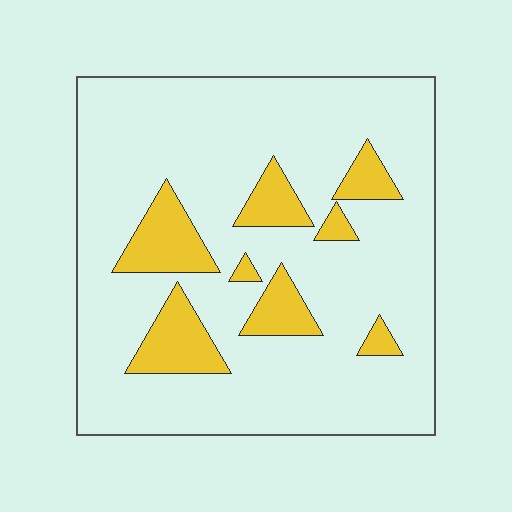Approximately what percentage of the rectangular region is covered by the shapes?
Approximately 15%.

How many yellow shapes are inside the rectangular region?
8.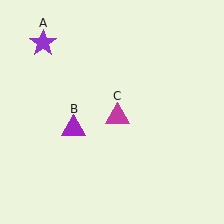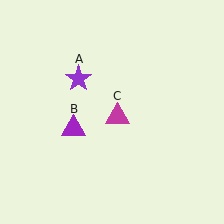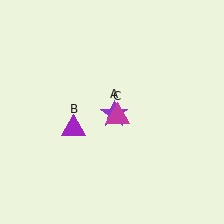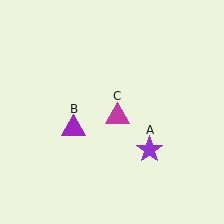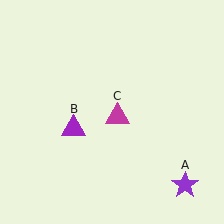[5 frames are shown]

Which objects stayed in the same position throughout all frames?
Purple triangle (object B) and magenta triangle (object C) remained stationary.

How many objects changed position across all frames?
1 object changed position: purple star (object A).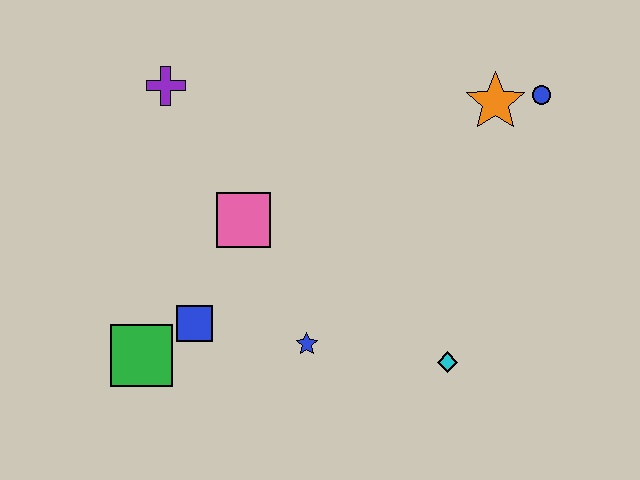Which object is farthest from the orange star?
The green square is farthest from the orange star.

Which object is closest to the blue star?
The blue square is closest to the blue star.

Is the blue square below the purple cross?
Yes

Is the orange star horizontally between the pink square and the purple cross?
No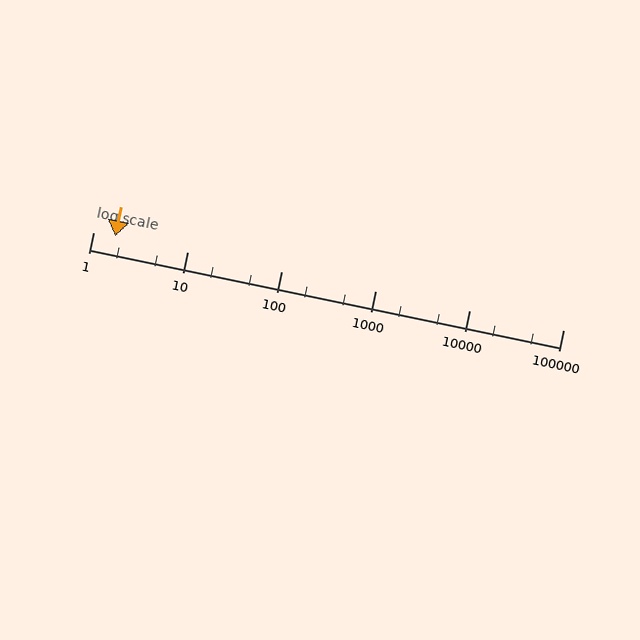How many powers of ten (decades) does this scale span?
The scale spans 5 decades, from 1 to 100000.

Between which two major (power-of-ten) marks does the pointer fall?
The pointer is between 1 and 10.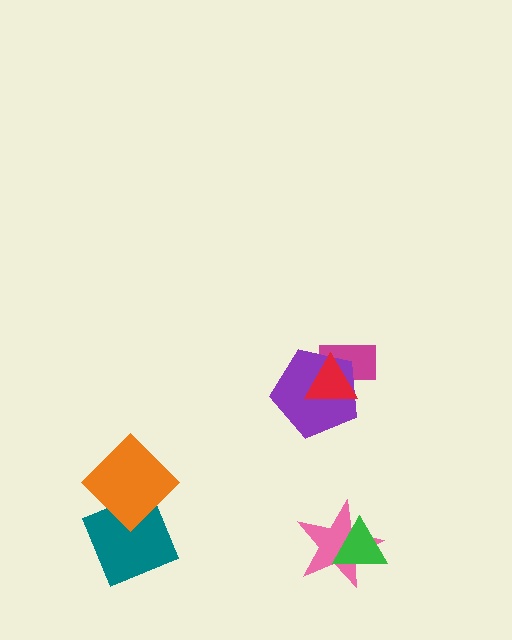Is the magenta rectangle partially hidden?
Yes, it is partially covered by another shape.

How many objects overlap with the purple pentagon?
2 objects overlap with the purple pentagon.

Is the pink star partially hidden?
Yes, it is partially covered by another shape.